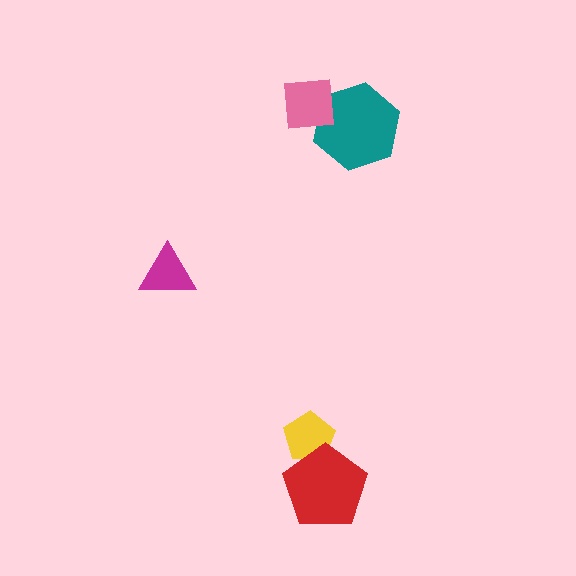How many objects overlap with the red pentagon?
1 object overlaps with the red pentagon.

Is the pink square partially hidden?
No, no other shape covers it.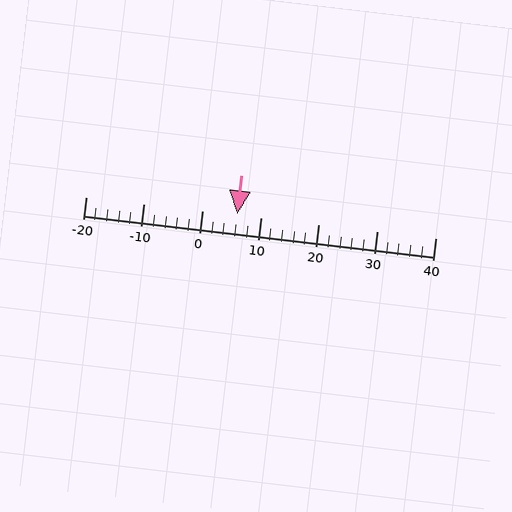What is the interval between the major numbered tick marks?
The major tick marks are spaced 10 units apart.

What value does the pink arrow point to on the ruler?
The pink arrow points to approximately 6.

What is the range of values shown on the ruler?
The ruler shows values from -20 to 40.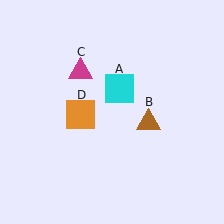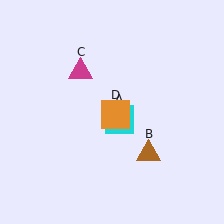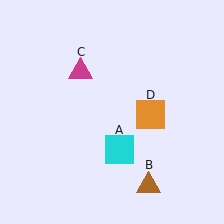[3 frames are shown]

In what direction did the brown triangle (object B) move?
The brown triangle (object B) moved down.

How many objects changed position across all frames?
3 objects changed position: cyan square (object A), brown triangle (object B), orange square (object D).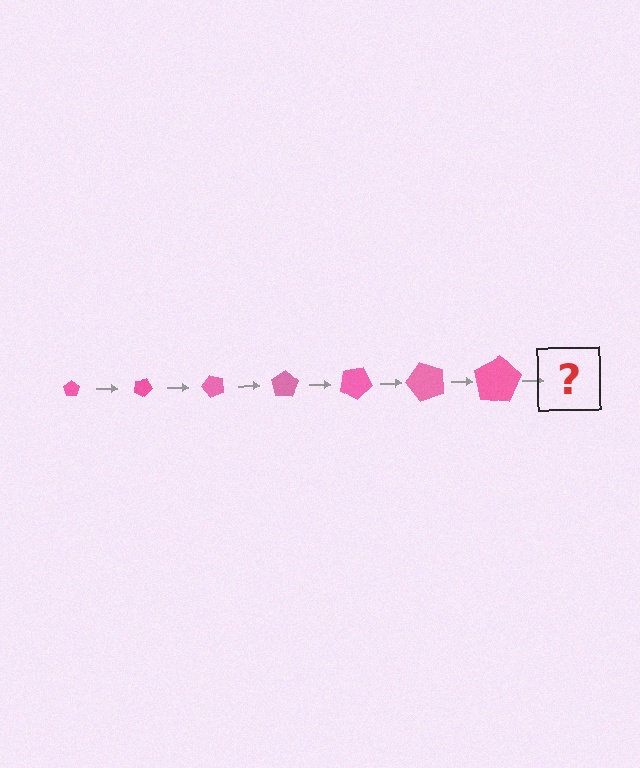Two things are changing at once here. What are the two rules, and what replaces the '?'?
The two rules are that the pentagon grows larger each step and it rotates 25 degrees each step. The '?' should be a pentagon, larger than the previous one and rotated 175 degrees from the start.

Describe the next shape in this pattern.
It should be a pentagon, larger than the previous one and rotated 175 degrees from the start.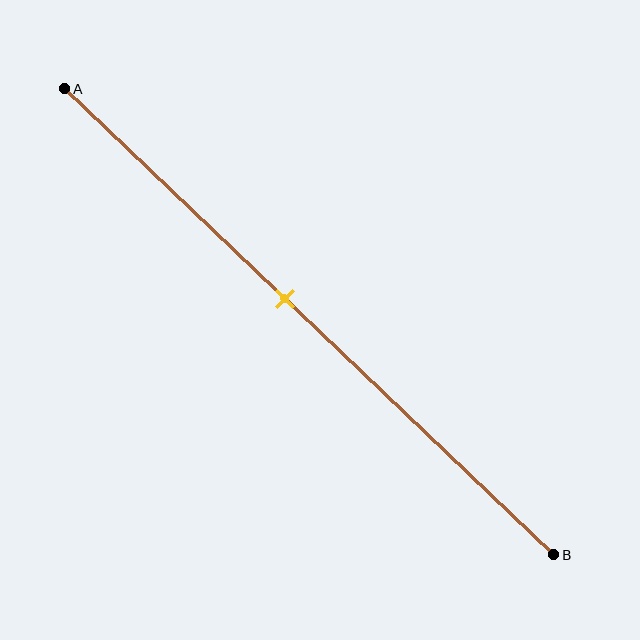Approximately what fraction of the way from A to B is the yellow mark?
The yellow mark is approximately 45% of the way from A to B.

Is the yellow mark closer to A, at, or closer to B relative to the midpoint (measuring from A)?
The yellow mark is closer to point A than the midpoint of segment AB.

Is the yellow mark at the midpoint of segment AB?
No, the mark is at about 45% from A, not at the 50% midpoint.